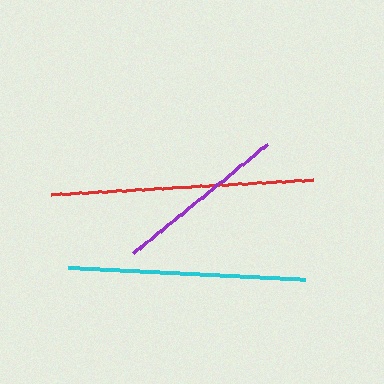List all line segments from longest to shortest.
From longest to shortest: red, cyan, purple.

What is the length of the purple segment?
The purple segment is approximately 173 pixels long.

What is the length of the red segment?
The red segment is approximately 263 pixels long.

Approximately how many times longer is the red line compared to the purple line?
The red line is approximately 1.5 times the length of the purple line.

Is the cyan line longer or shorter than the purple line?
The cyan line is longer than the purple line.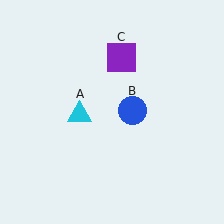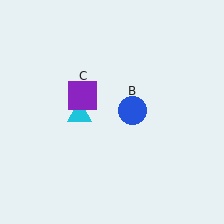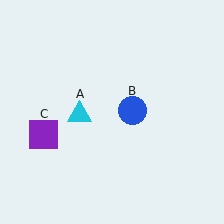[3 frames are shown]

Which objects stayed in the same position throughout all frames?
Cyan triangle (object A) and blue circle (object B) remained stationary.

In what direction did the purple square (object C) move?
The purple square (object C) moved down and to the left.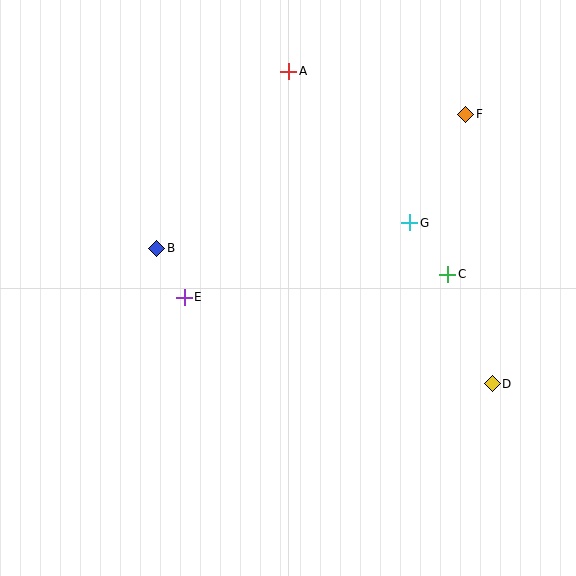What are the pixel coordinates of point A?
Point A is at (289, 71).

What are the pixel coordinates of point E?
Point E is at (184, 297).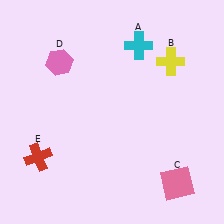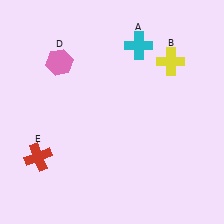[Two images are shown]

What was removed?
The pink square (C) was removed in Image 2.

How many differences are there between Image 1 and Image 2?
There is 1 difference between the two images.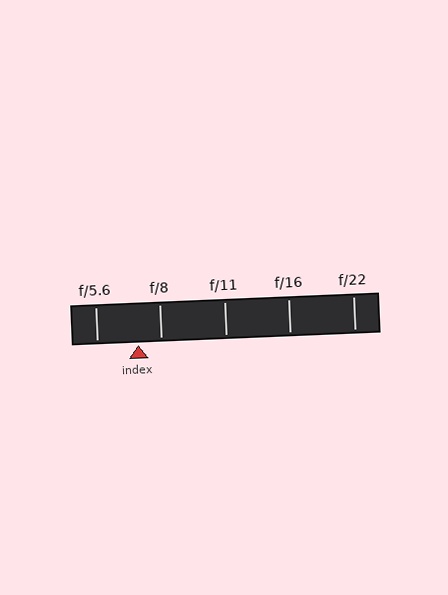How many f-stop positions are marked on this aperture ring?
There are 5 f-stop positions marked.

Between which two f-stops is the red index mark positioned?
The index mark is between f/5.6 and f/8.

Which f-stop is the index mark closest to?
The index mark is closest to f/8.